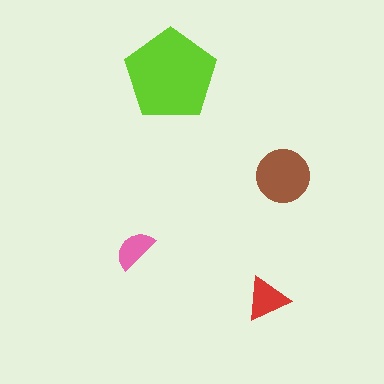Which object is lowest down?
The red triangle is bottommost.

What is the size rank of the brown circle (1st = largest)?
2nd.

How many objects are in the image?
There are 4 objects in the image.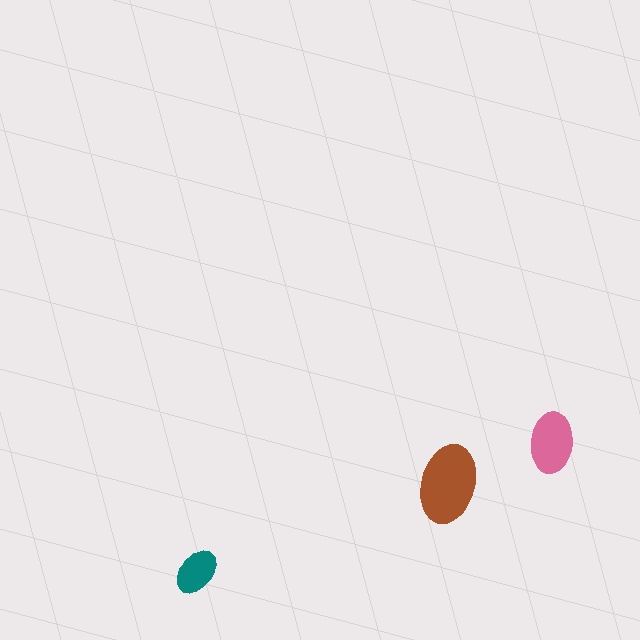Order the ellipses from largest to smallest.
the brown one, the pink one, the teal one.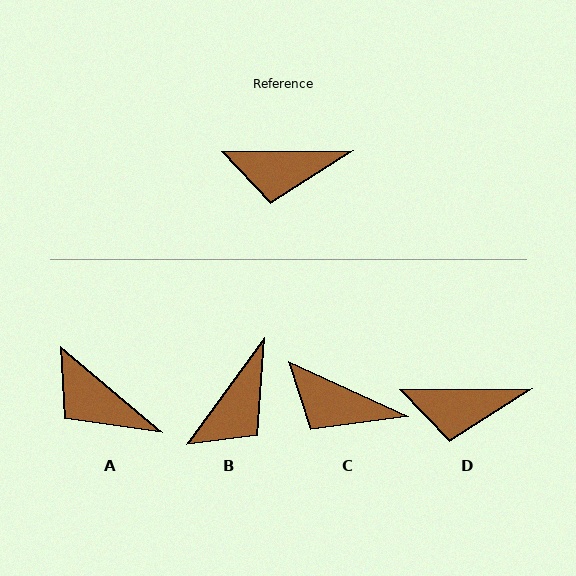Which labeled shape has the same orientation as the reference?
D.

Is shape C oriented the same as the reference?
No, it is off by about 25 degrees.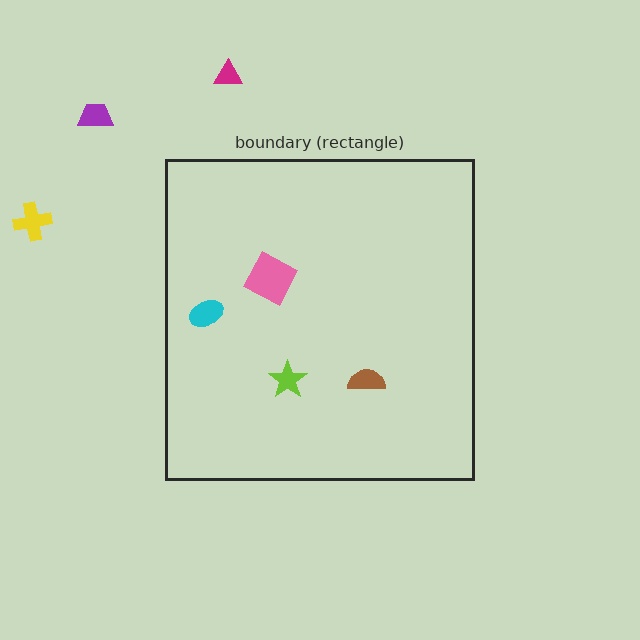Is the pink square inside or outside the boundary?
Inside.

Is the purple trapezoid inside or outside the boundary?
Outside.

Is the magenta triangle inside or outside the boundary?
Outside.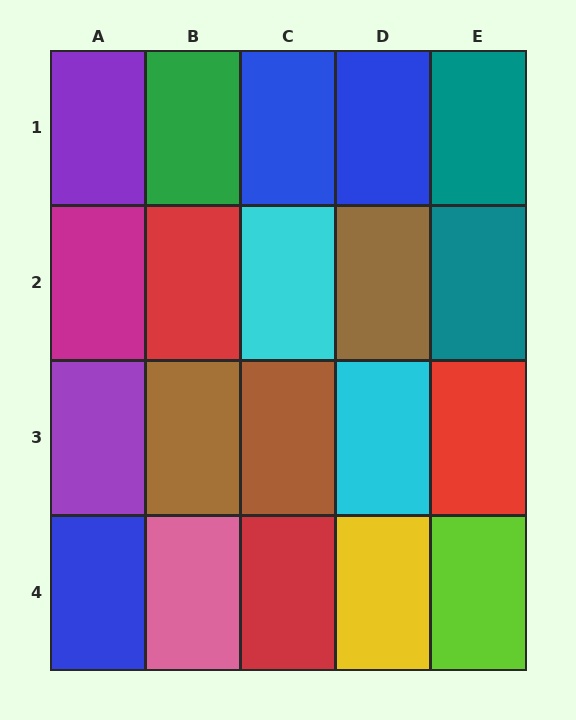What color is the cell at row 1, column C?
Blue.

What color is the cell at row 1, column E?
Teal.